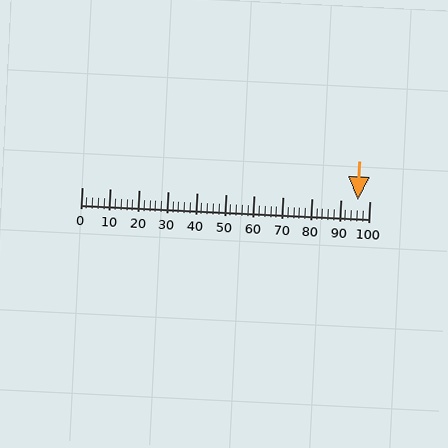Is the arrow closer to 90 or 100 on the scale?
The arrow is closer to 100.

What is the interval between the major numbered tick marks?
The major tick marks are spaced 10 units apart.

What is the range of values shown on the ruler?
The ruler shows values from 0 to 100.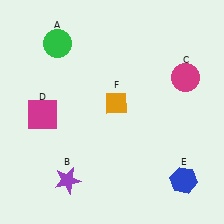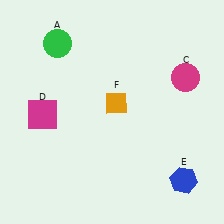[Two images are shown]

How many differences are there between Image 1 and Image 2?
There is 1 difference between the two images.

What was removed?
The purple star (B) was removed in Image 2.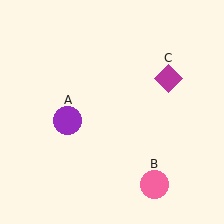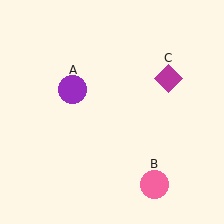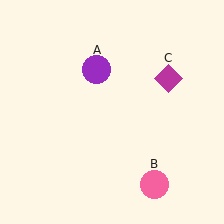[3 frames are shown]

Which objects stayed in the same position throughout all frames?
Pink circle (object B) and magenta diamond (object C) remained stationary.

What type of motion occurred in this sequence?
The purple circle (object A) rotated clockwise around the center of the scene.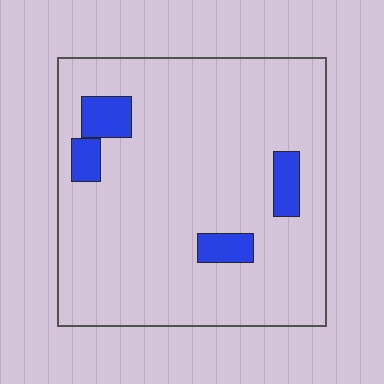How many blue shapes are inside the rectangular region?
4.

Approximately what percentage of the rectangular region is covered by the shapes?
Approximately 10%.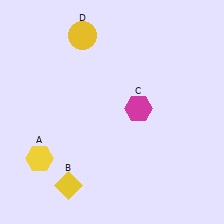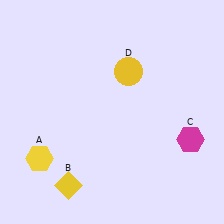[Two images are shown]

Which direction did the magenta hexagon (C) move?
The magenta hexagon (C) moved right.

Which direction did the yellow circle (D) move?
The yellow circle (D) moved right.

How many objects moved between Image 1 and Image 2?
2 objects moved between the two images.